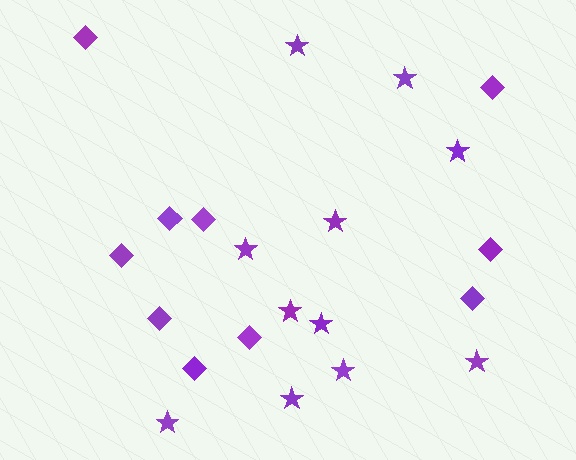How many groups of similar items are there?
There are 2 groups: one group of stars (11) and one group of diamonds (10).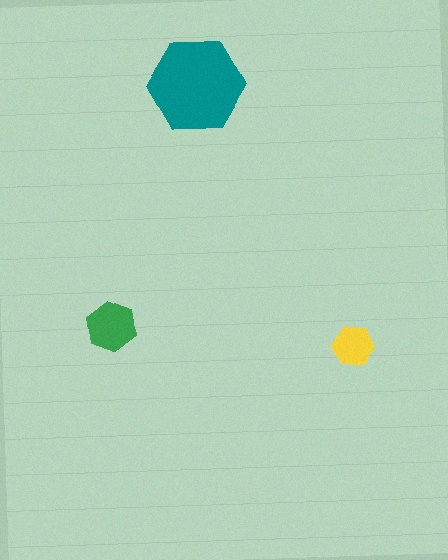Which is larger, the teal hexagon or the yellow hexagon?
The teal one.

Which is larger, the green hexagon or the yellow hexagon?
The green one.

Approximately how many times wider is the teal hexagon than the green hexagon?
About 2 times wider.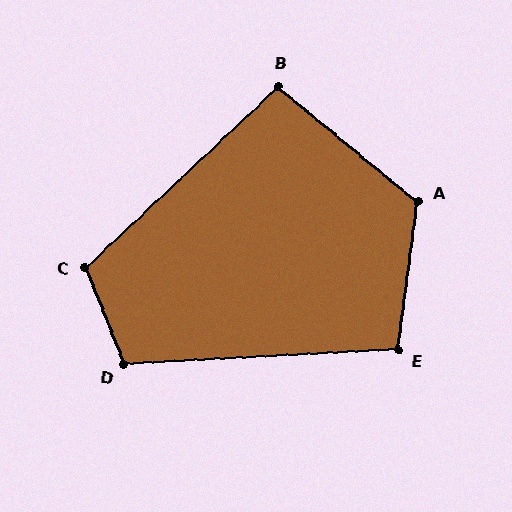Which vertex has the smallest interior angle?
B, at approximately 97 degrees.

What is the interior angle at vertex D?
Approximately 109 degrees (obtuse).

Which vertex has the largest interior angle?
A, at approximately 122 degrees.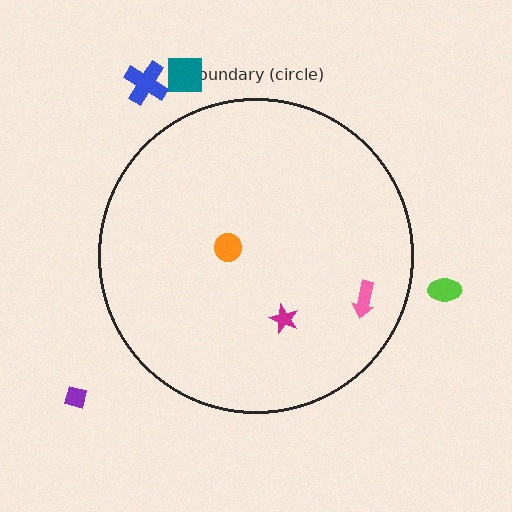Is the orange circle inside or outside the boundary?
Inside.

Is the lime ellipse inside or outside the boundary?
Outside.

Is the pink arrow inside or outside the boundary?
Inside.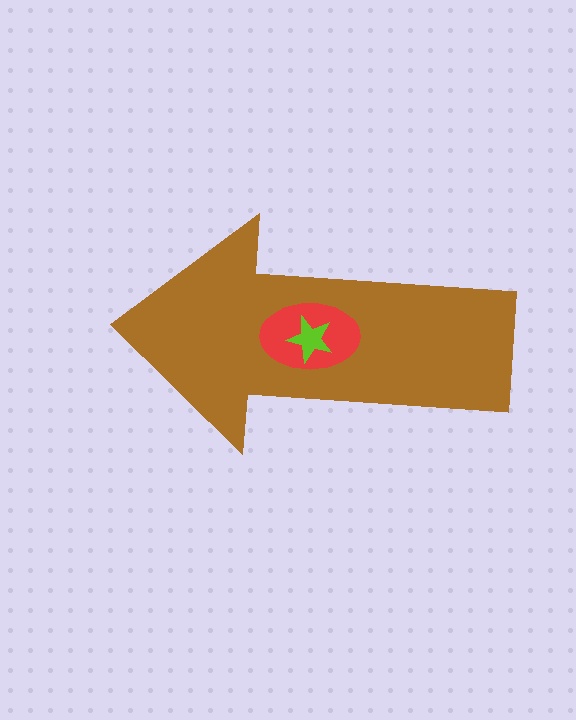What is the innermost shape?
The lime star.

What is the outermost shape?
The brown arrow.